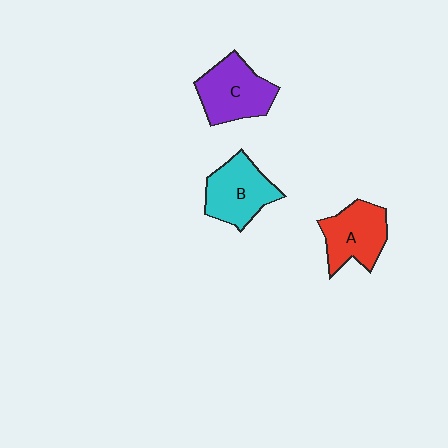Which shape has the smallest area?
Shape A (red).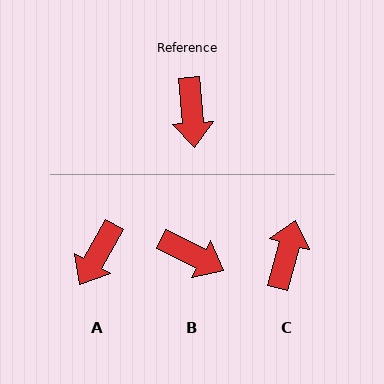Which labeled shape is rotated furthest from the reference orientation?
C, about 160 degrees away.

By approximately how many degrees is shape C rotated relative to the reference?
Approximately 160 degrees counter-clockwise.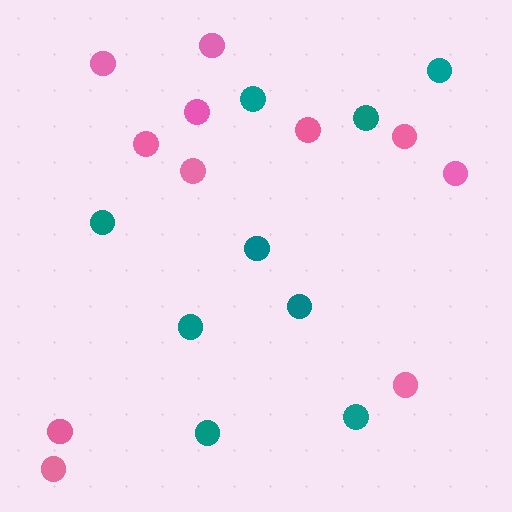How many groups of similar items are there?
There are 2 groups: one group of teal circles (9) and one group of pink circles (11).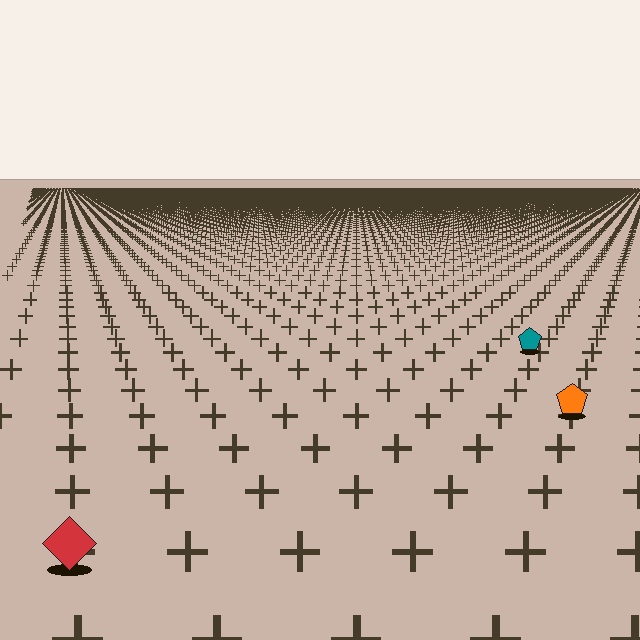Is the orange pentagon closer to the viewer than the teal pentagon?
Yes. The orange pentagon is closer — you can tell from the texture gradient: the ground texture is coarser near it.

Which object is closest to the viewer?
The red diamond is closest. The texture marks near it are larger and more spread out.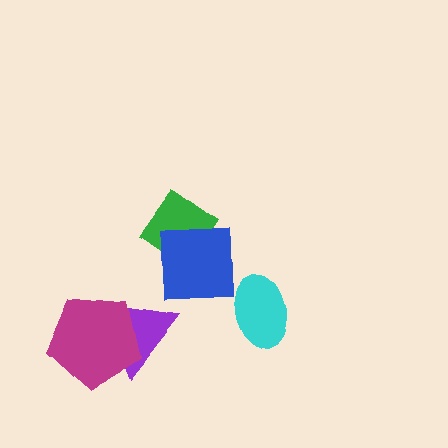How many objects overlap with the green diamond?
1 object overlaps with the green diamond.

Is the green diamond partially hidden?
Yes, it is partially covered by another shape.